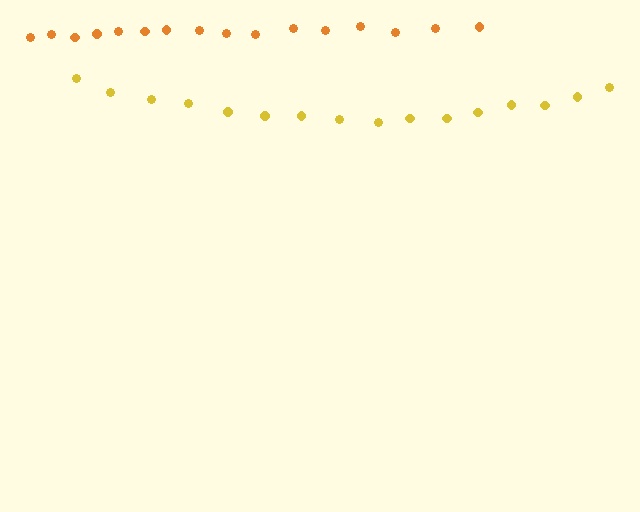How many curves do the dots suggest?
There are 2 distinct paths.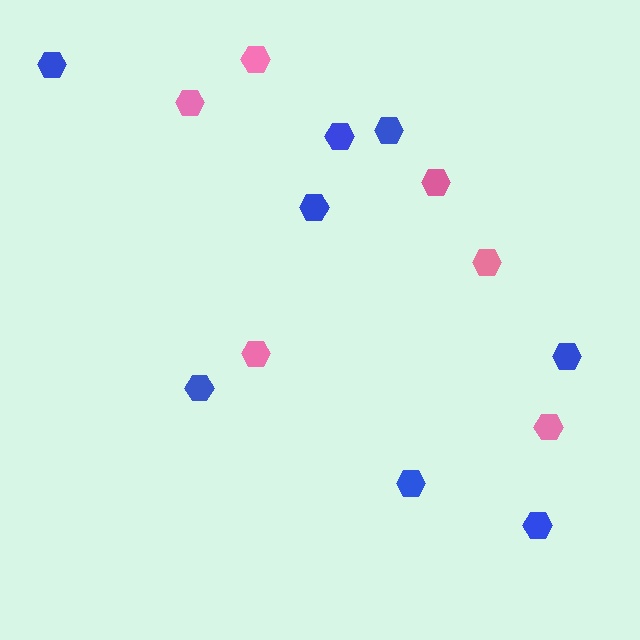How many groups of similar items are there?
There are 2 groups: one group of pink hexagons (6) and one group of blue hexagons (8).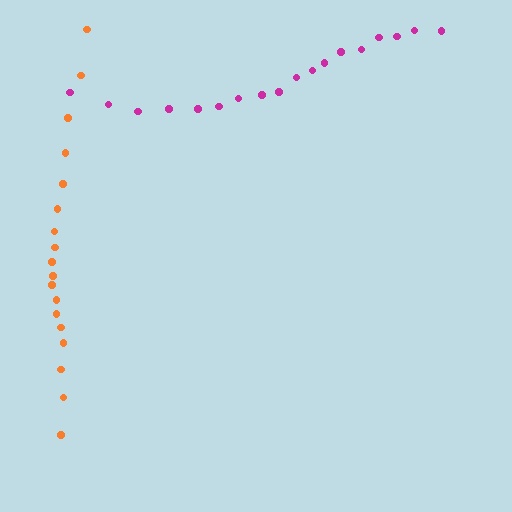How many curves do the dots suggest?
There are 2 distinct paths.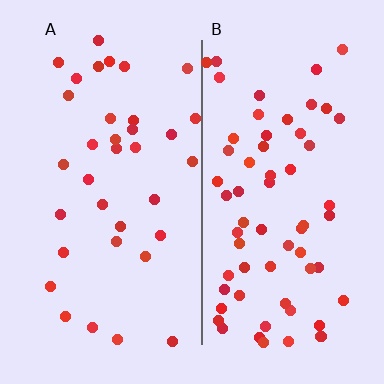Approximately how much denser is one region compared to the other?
Approximately 1.9× — region B over region A.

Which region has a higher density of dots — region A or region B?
B (the right).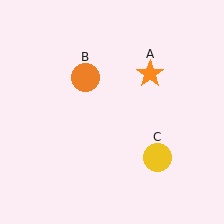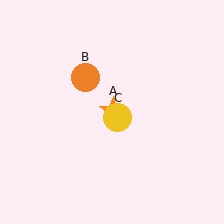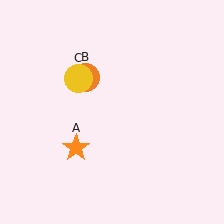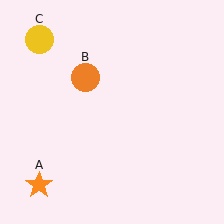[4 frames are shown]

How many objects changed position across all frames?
2 objects changed position: orange star (object A), yellow circle (object C).